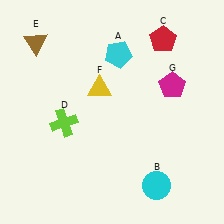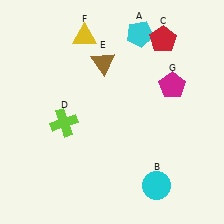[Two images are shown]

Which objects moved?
The objects that moved are: the cyan pentagon (A), the brown triangle (E), the yellow triangle (F).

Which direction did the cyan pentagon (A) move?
The cyan pentagon (A) moved right.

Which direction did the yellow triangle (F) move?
The yellow triangle (F) moved up.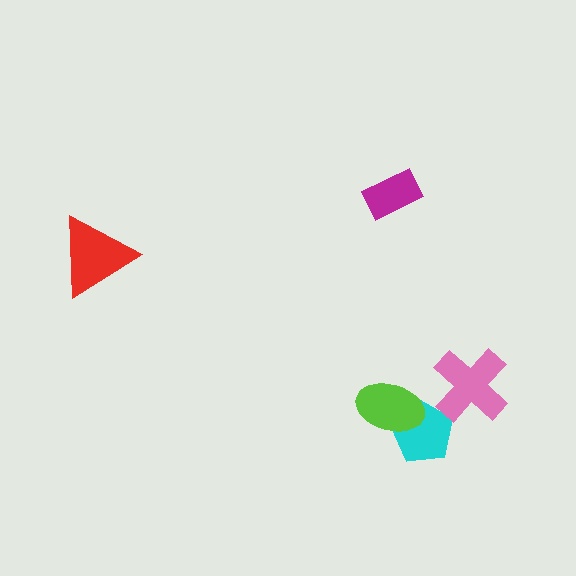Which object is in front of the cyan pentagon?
The lime ellipse is in front of the cyan pentagon.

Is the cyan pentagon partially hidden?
Yes, it is partially covered by another shape.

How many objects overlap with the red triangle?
0 objects overlap with the red triangle.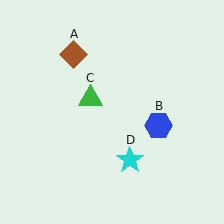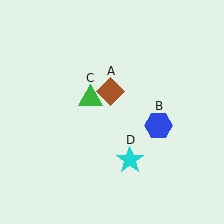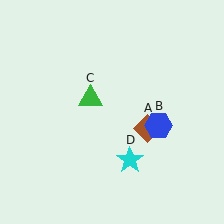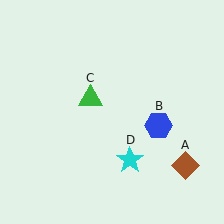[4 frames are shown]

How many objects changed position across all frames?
1 object changed position: brown diamond (object A).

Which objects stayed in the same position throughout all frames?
Blue hexagon (object B) and green triangle (object C) and cyan star (object D) remained stationary.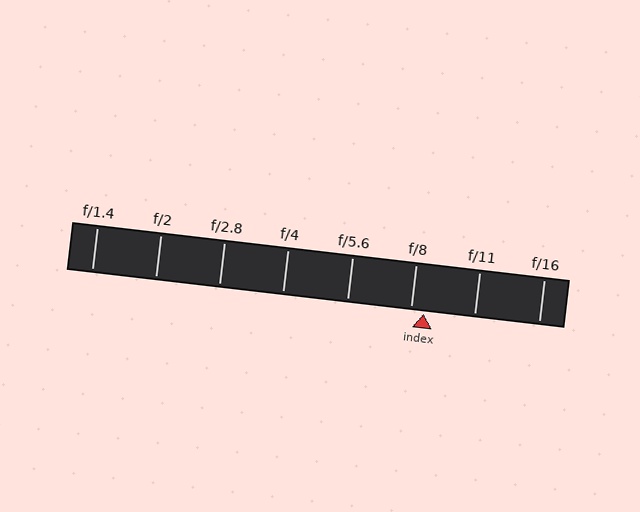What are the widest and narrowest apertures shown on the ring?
The widest aperture shown is f/1.4 and the narrowest is f/16.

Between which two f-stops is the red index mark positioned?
The index mark is between f/8 and f/11.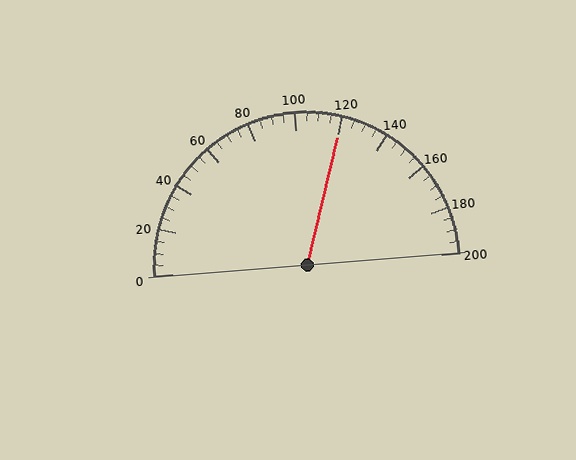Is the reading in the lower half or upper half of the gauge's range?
The reading is in the upper half of the range (0 to 200).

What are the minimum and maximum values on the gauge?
The gauge ranges from 0 to 200.